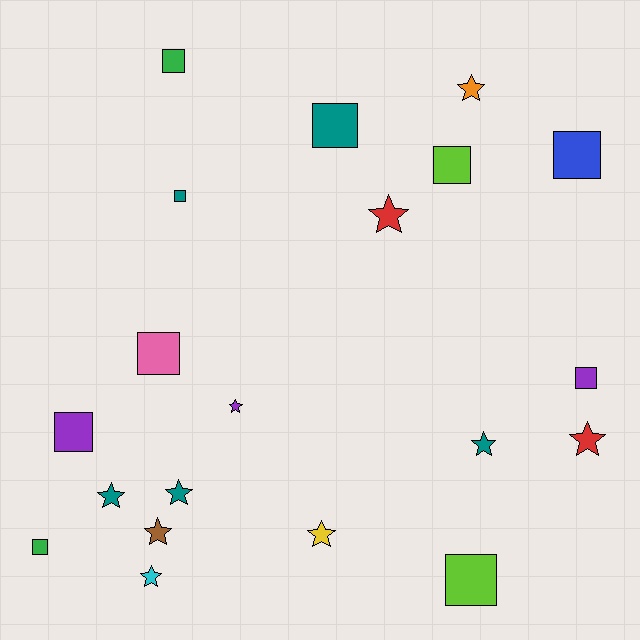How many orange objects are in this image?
There is 1 orange object.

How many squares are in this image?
There are 10 squares.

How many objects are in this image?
There are 20 objects.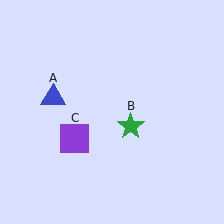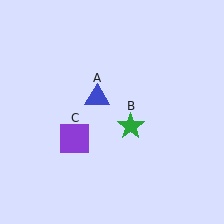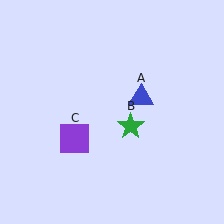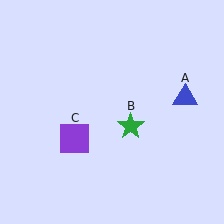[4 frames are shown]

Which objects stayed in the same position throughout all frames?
Green star (object B) and purple square (object C) remained stationary.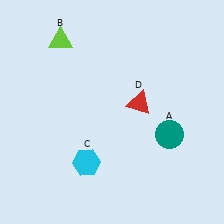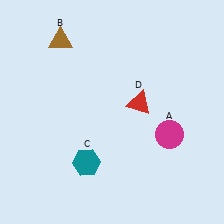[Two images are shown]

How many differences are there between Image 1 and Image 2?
There are 3 differences between the two images.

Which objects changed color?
A changed from teal to magenta. B changed from lime to brown. C changed from cyan to teal.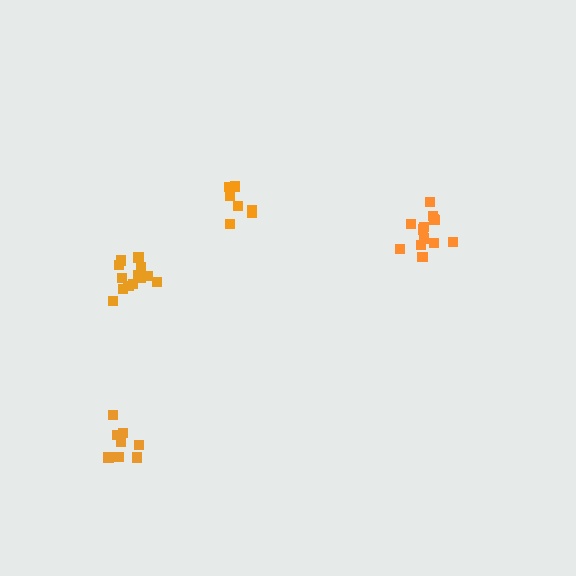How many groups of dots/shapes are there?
There are 4 groups.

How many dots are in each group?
Group 1: 8 dots, Group 2: 7 dots, Group 3: 13 dots, Group 4: 13 dots (41 total).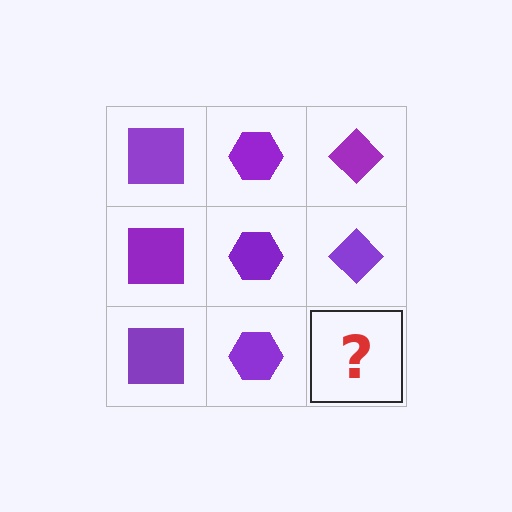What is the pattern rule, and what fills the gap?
The rule is that each column has a consistent shape. The gap should be filled with a purple diamond.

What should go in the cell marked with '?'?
The missing cell should contain a purple diamond.